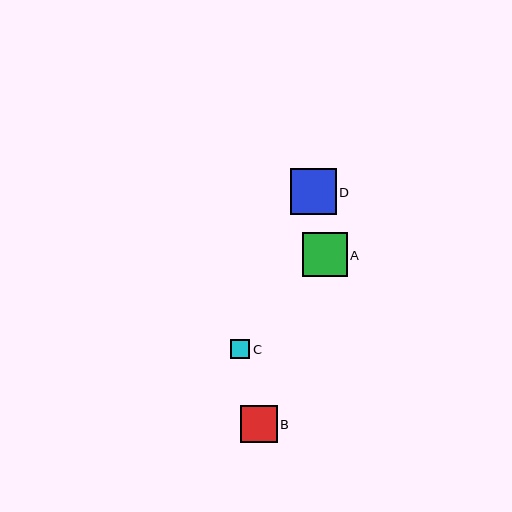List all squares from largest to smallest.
From largest to smallest: D, A, B, C.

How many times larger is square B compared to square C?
Square B is approximately 1.9 times the size of square C.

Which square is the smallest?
Square C is the smallest with a size of approximately 19 pixels.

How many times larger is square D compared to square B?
Square D is approximately 1.2 times the size of square B.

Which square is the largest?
Square D is the largest with a size of approximately 46 pixels.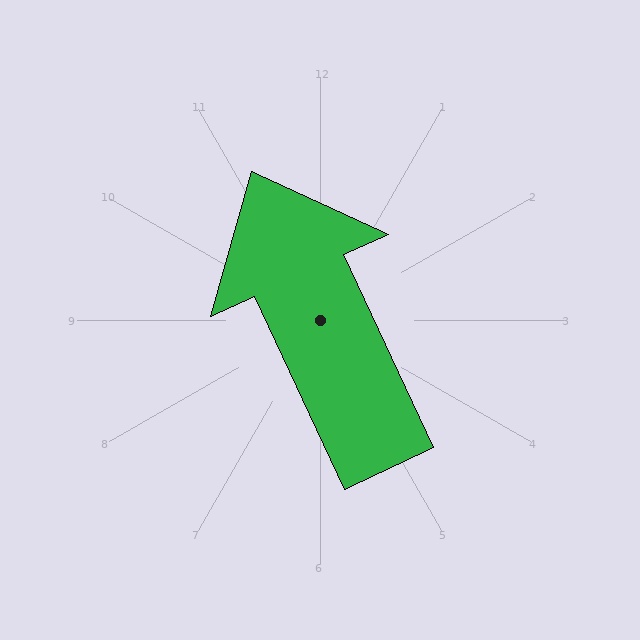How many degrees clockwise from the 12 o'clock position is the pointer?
Approximately 335 degrees.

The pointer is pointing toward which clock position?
Roughly 11 o'clock.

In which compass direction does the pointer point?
Northwest.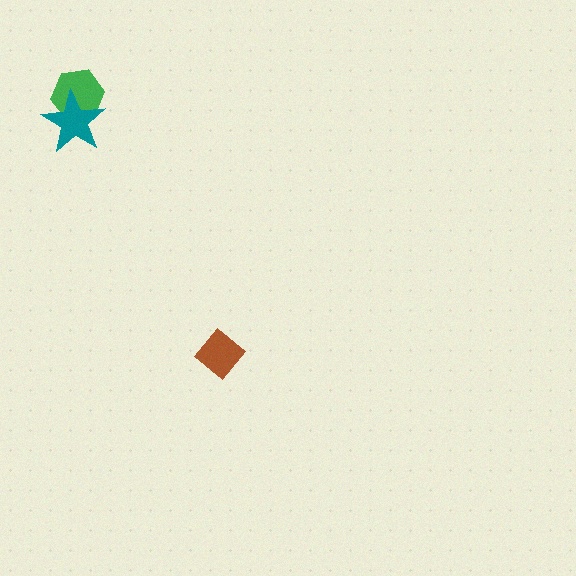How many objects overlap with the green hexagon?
1 object overlaps with the green hexagon.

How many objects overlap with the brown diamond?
0 objects overlap with the brown diamond.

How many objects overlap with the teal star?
1 object overlaps with the teal star.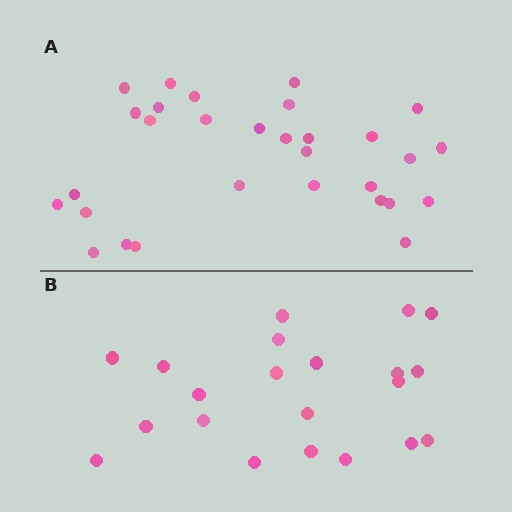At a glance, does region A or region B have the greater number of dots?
Region A (the top region) has more dots.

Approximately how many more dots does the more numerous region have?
Region A has roughly 8 or so more dots than region B.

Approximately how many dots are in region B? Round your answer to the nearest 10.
About 20 dots. (The exact count is 21, which rounds to 20.)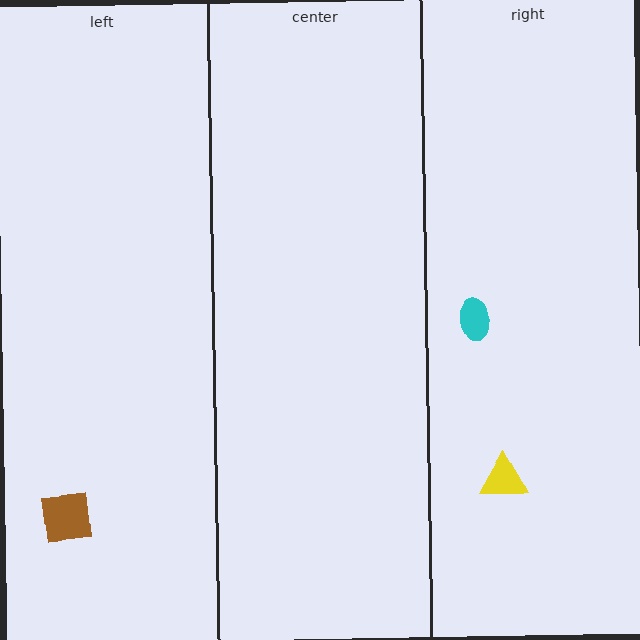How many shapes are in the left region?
1.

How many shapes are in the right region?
2.